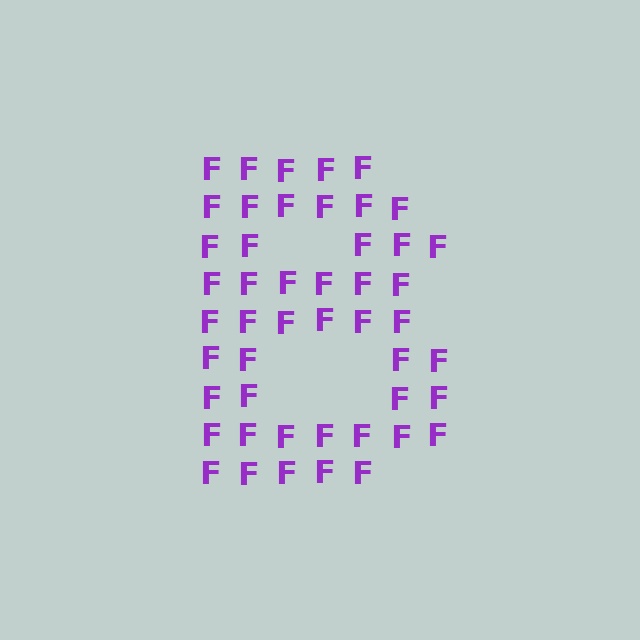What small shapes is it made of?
It is made of small letter F's.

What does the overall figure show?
The overall figure shows the letter B.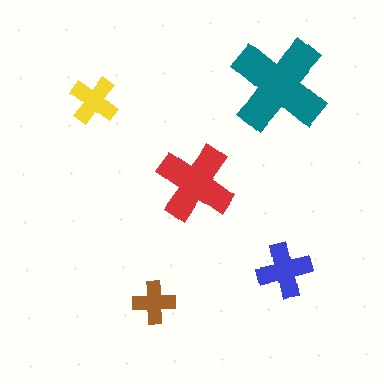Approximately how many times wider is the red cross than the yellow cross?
About 1.5 times wider.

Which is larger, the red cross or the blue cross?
The red one.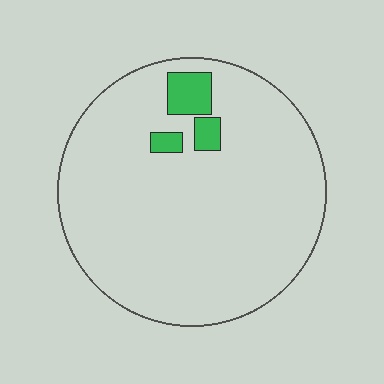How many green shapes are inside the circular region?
3.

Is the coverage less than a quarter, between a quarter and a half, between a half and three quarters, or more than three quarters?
Less than a quarter.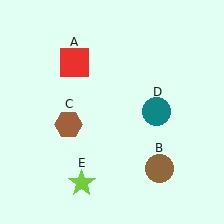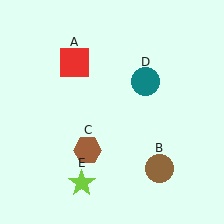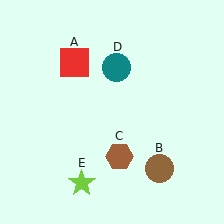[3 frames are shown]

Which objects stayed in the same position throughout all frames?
Red square (object A) and brown circle (object B) and lime star (object E) remained stationary.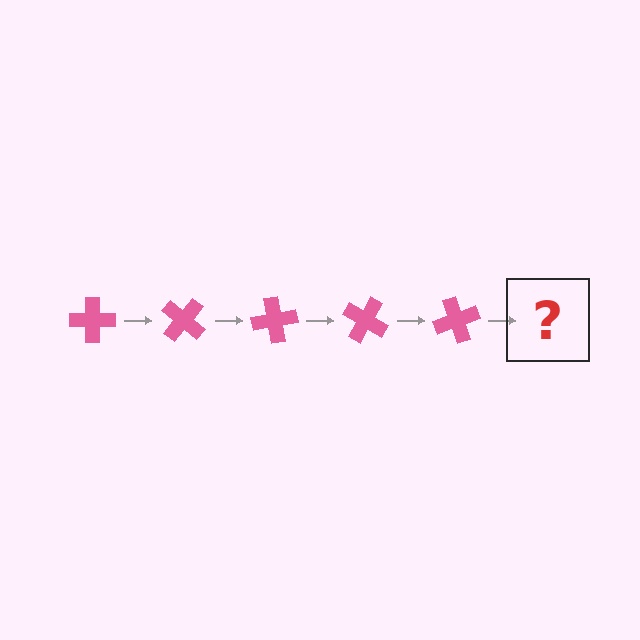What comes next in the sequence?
The next element should be a pink cross rotated 200 degrees.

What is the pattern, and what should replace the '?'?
The pattern is that the cross rotates 40 degrees each step. The '?' should be a pink cross rotated 200 degrees.